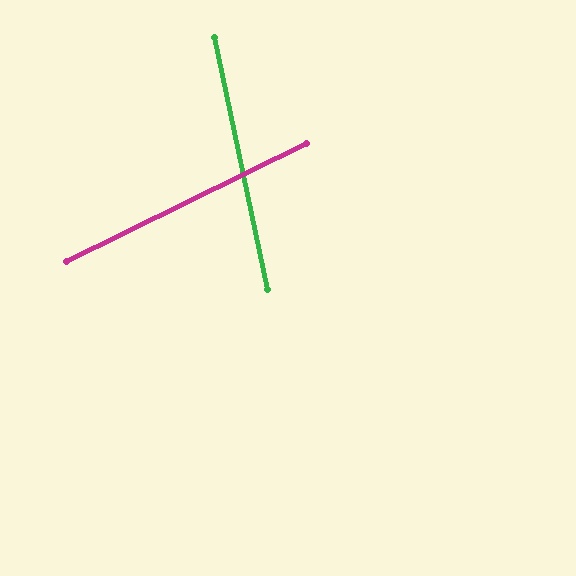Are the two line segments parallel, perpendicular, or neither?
Neither parallel nor perpendicular — they differ by about 76°.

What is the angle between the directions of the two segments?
Approximately 76 degrees.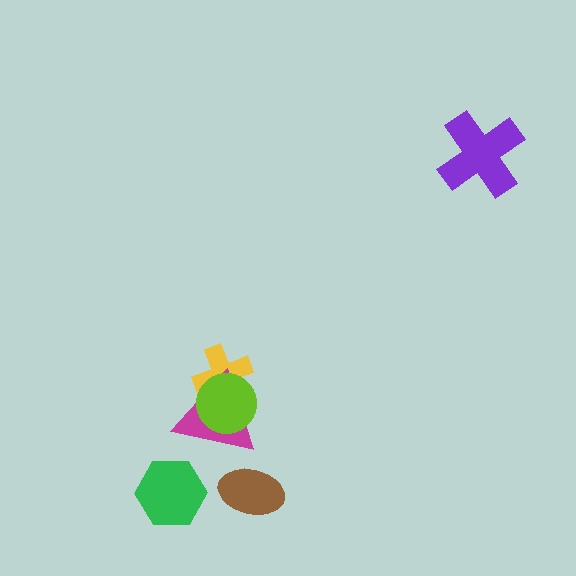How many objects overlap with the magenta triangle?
2 objects overlap with the magenta triangle.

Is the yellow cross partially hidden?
Yes, it is partially covered by another shape.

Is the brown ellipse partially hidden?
No, no other shape covers it.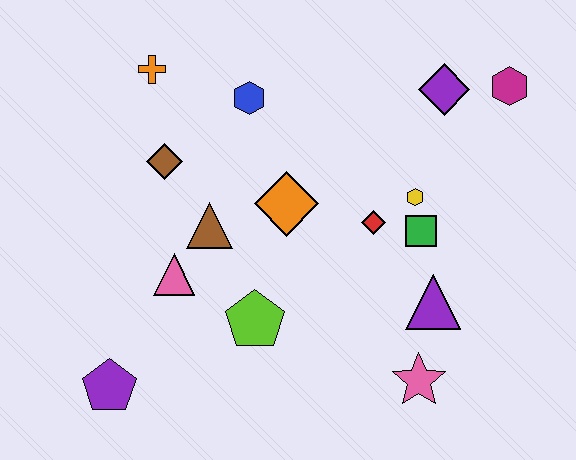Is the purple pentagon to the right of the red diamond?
No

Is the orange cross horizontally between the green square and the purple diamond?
No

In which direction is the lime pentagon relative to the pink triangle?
The lime pentagon is to the right of the pink triangle.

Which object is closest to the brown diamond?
The brown triangle is closest to the brown diamond.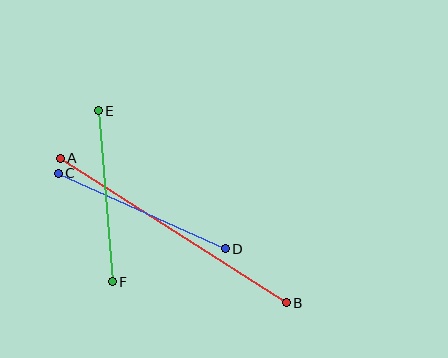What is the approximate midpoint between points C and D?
The midpoint is at approximately (142, 211) pixels.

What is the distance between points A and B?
The distance is approximately 268 pixels.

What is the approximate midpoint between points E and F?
The midpoint is at approximately (105, 196) pixels.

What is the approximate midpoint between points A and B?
The midpoint is at approximately (173, 230) pixels.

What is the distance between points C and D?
The distance is approximately 183 pixels.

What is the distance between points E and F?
The distance is approximately 172 pixels.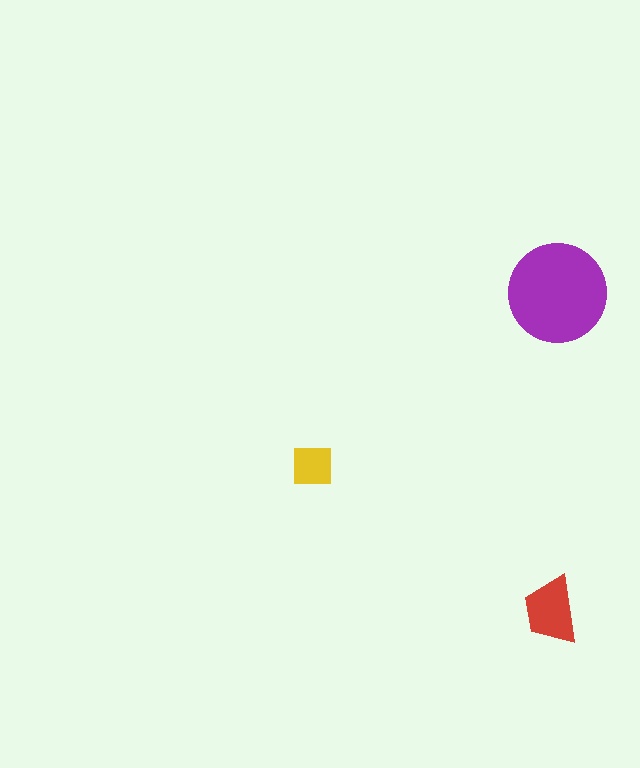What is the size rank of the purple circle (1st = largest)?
1st.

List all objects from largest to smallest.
The purple circle, the red trapezoid, the yellow square.